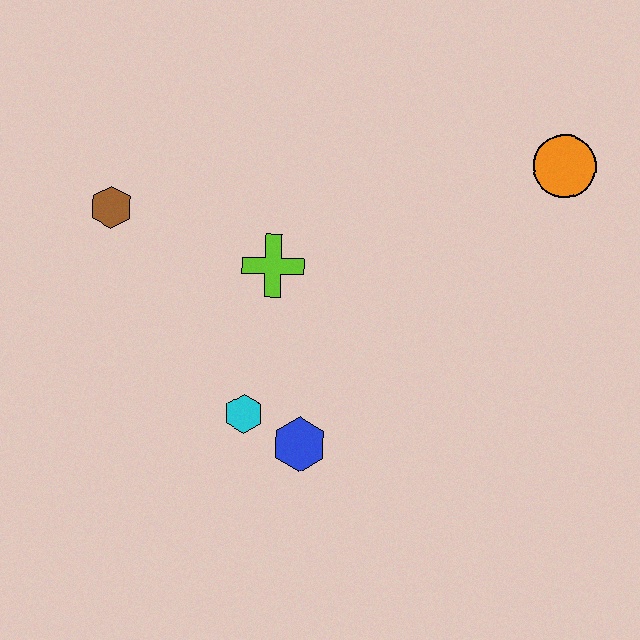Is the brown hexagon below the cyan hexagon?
No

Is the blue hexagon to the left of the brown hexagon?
No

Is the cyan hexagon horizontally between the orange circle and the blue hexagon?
No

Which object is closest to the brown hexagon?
The lime cross is closest to the brown hexagon.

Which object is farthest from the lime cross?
The orange circle is farthest from the lime cross.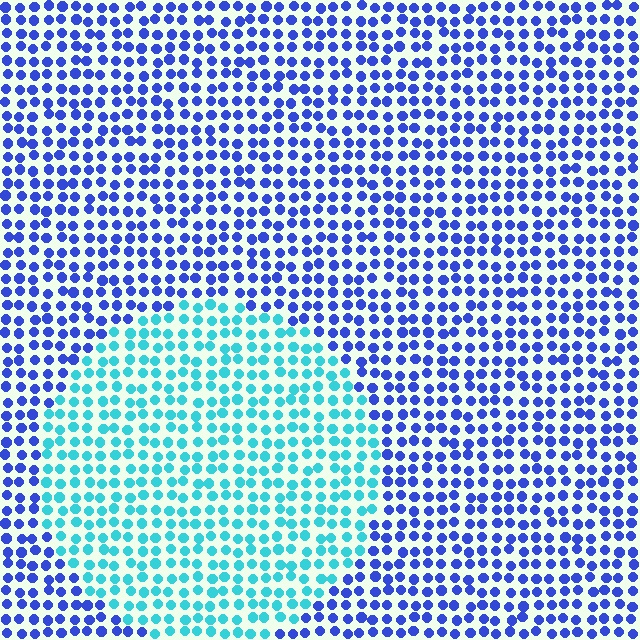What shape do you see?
I see a circle.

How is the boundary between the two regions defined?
The boundary is defined purely by a slight shift in hue (about 50 degrees). Spacing, size, and orientation are identical on both sides.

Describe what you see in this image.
The image is filled with small blue elements in a uniform arrangement. A circle-shaped region is visible where the elements are tinted to a slightly different hue, forming a subtle color boundary.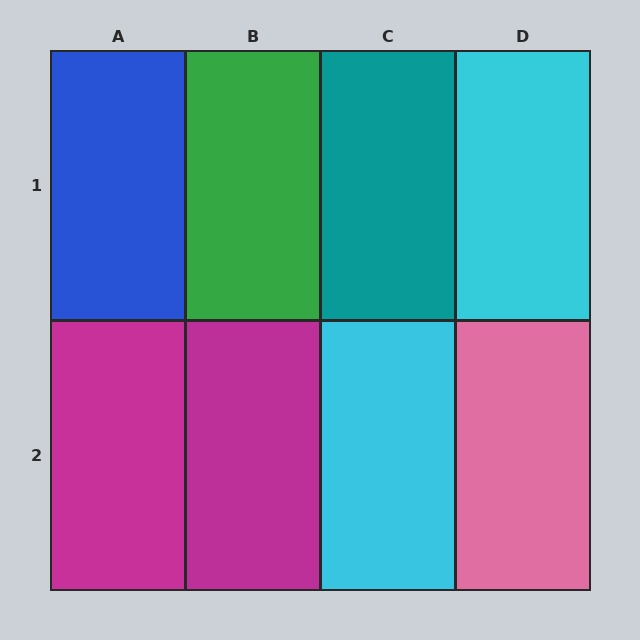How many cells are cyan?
2 cells are cyan.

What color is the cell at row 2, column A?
Magenta.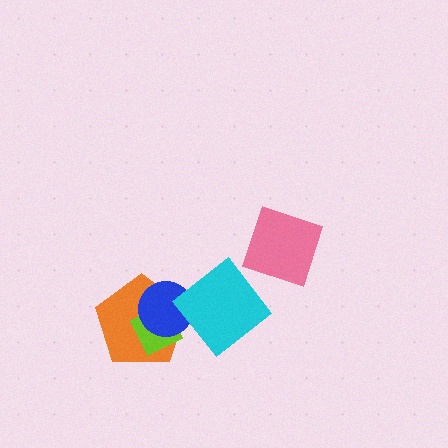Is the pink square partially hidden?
No, no other shape covers it.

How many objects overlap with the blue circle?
3 objects overlap with the blue circle.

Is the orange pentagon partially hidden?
Yes, it is partially covered by another shape.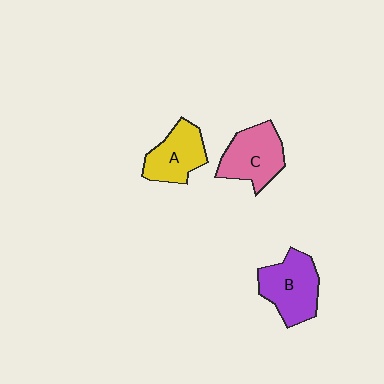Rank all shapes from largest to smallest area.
From largest to smallest: B (purple), C (pink), A (yellow).